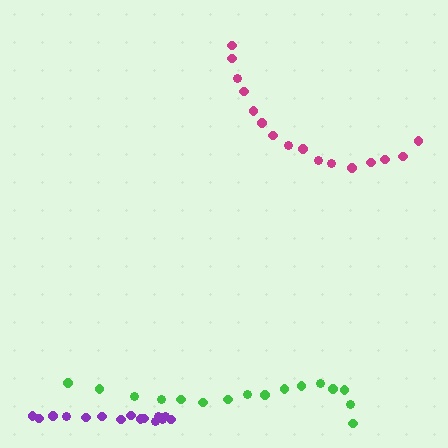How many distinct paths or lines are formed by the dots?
There are 3 distinct paths.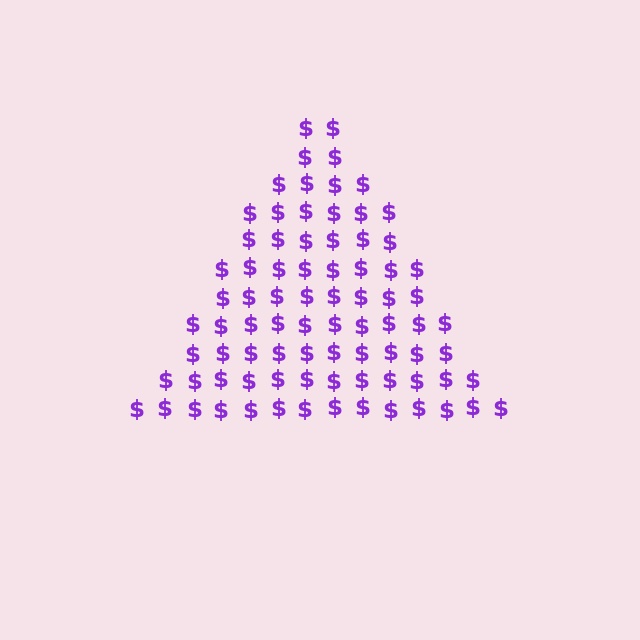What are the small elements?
The small elements are dollar signs.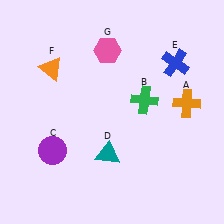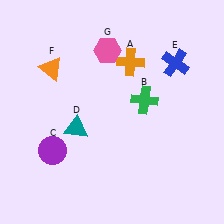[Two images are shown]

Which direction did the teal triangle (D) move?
The teal triangle (D) moved left.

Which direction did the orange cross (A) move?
The orange cross (A) moved left.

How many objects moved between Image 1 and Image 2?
2 objects moved between the two images.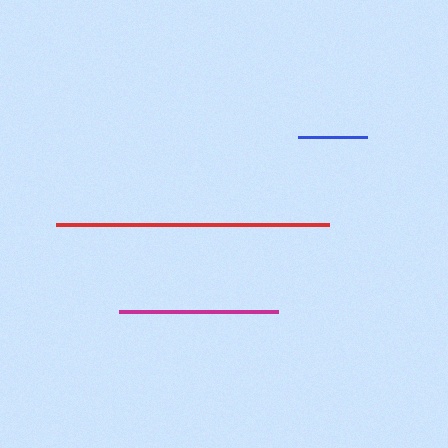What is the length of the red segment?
The red segment is approximately 273 pixels long.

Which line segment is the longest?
The red line is the longest at approximately 273 pixels.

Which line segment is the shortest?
The blue line is the shortest at approximately 69 pixels.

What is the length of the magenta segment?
The magenta segment is approximately 159 pixels long.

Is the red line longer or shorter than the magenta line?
The red line is longer than the magenta line.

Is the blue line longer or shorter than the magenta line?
The magenta line is longer than the blue line.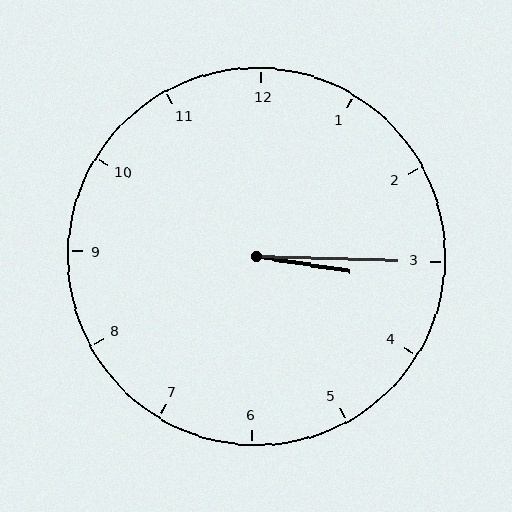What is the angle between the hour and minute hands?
Approximately 8 degrees.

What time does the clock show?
3:15.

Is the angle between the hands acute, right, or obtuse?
It is acute.